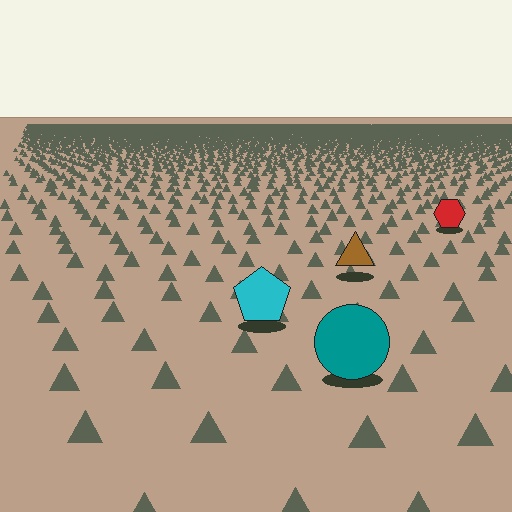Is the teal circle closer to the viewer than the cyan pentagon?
Yes. The teal circle is closer — you can tell from the texture gradient: the ground texture is coarser near it.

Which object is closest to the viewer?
The teal circle is closest. The texture marks near it are larger and more spread out.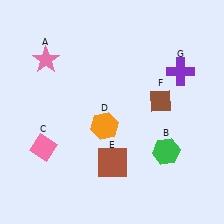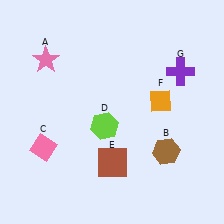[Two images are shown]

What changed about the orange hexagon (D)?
In Image 1, D is orange. In Image 2, it changed to lime.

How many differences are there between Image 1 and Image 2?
There are 3 differences between the two images.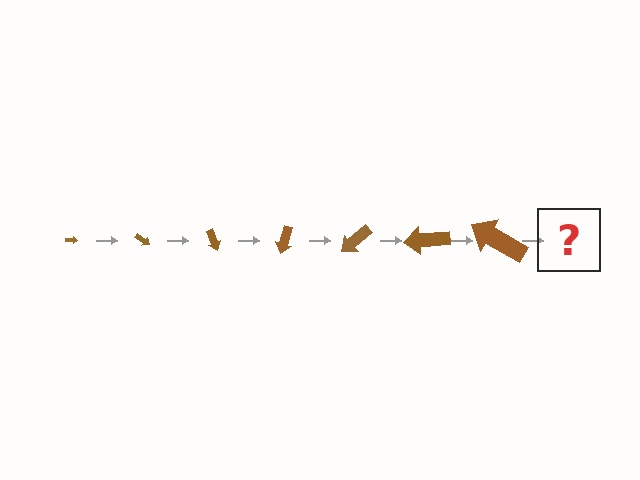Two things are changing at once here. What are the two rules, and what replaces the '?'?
The two rules are that the arrow grows larger each step and it rotates 35 degrees each step. The '?' should be an arrow, larger than the previous one and rotated 245 degrees from the start.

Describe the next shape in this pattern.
It should be an arrow, larger than the previous one and rotated 245 degrees from the start.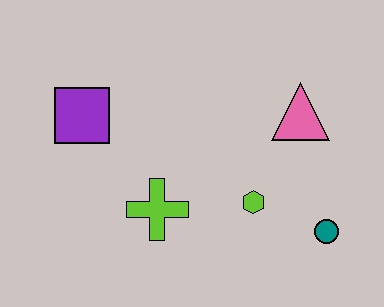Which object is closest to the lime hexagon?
The teal circle is closest to the lime hexagon.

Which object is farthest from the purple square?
The teal circle is farthest from the purple square.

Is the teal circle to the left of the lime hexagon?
No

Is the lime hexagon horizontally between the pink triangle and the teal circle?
No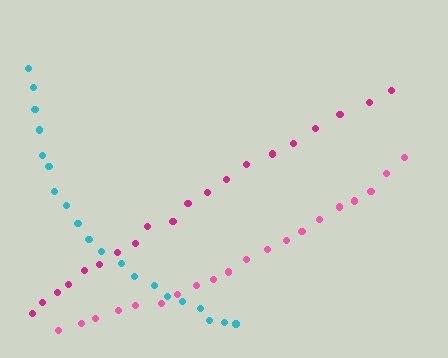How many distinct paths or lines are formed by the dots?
There are 3 distinct paths.